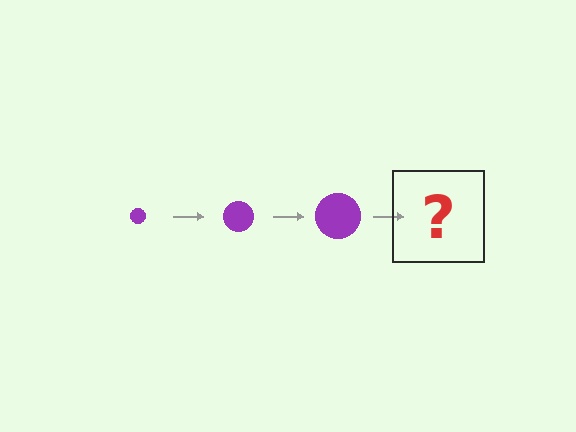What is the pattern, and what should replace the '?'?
The pattern is that the circle gets progressively larger each step. The '?' should be a purple circle, larger than the previous one.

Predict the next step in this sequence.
The next step is a purple circle, larger than the previous one.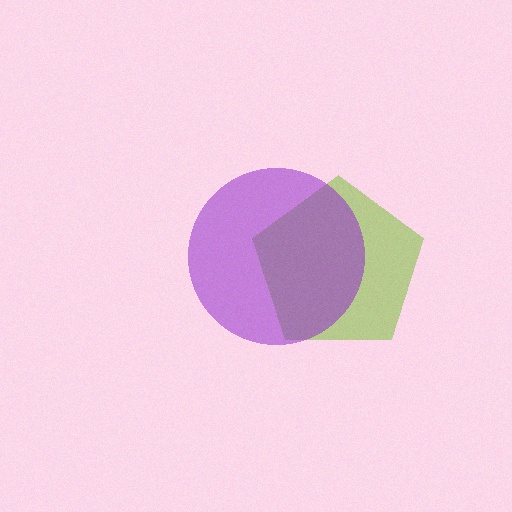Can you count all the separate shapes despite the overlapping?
Yes, there are 2 separate shapes.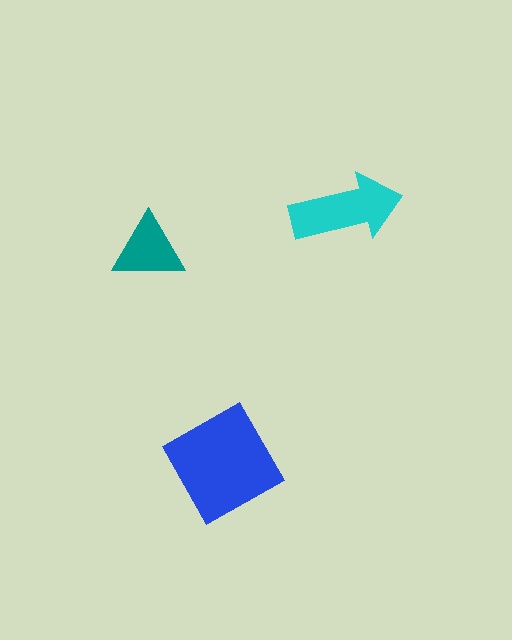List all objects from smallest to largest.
The teal triangle, the cyan arrow, the blue diamond.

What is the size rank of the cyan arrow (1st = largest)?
2nd.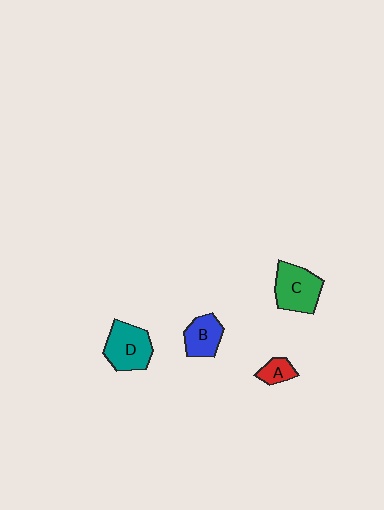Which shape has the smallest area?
Shape A (red).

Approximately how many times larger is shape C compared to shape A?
Approximately 2.5 times.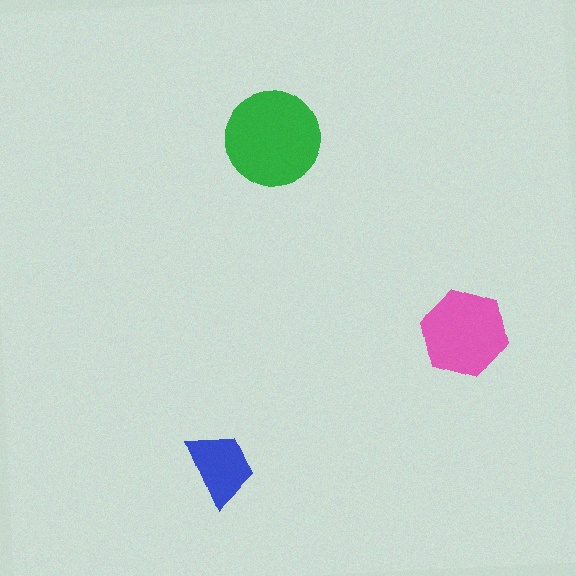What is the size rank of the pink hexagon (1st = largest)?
2nd.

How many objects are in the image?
There are 3 objects in the image.